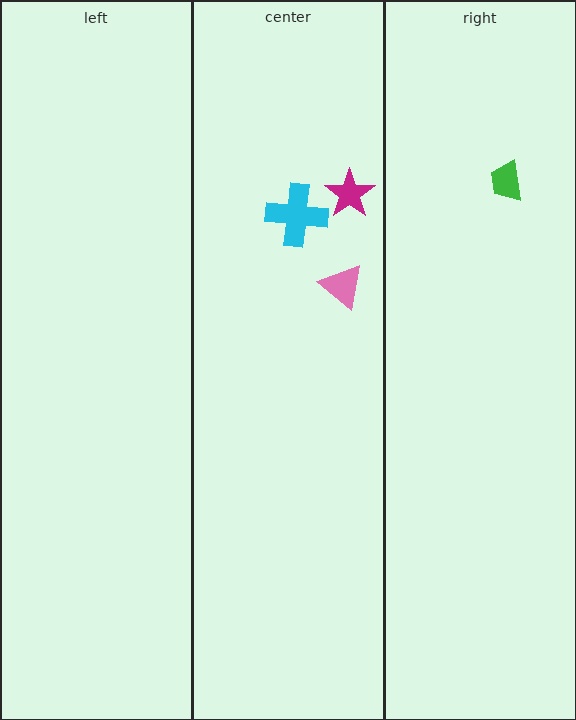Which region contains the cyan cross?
The center region.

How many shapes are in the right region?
1.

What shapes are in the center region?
The cyan cross, the pink triangle, the magenta star.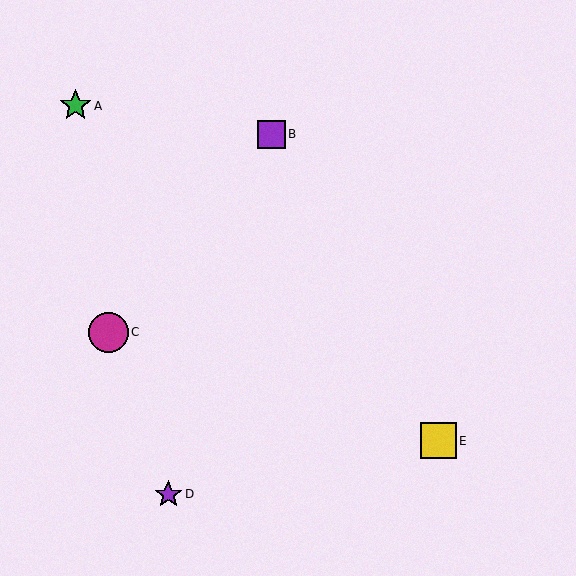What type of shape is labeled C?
Shape C is a magenta circle.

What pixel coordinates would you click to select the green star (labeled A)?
Click at (75, 106) to select the green star A.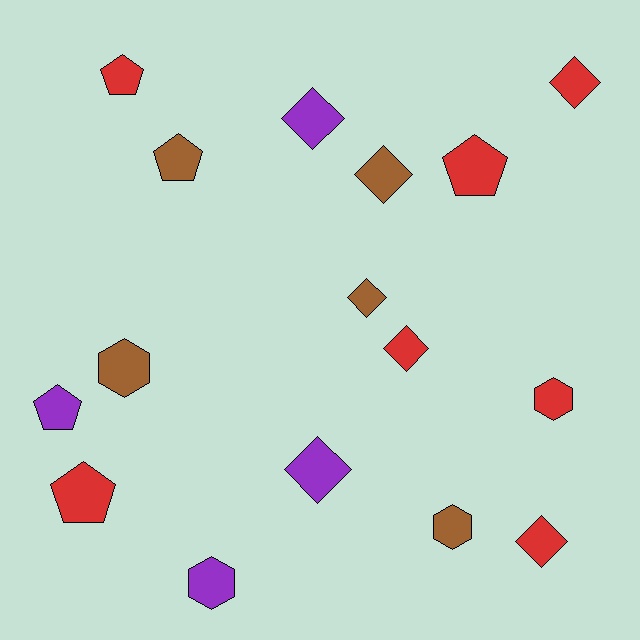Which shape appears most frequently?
Diamond, with 7 objects.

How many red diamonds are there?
There are 3 red diamonds.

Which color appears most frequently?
Red, with 7 objects.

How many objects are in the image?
There are 16 objects.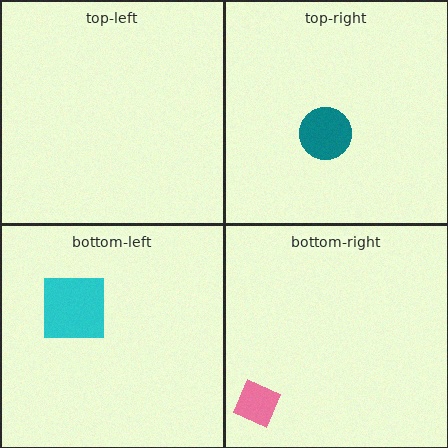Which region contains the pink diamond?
The bottom-right region.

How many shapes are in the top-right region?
1.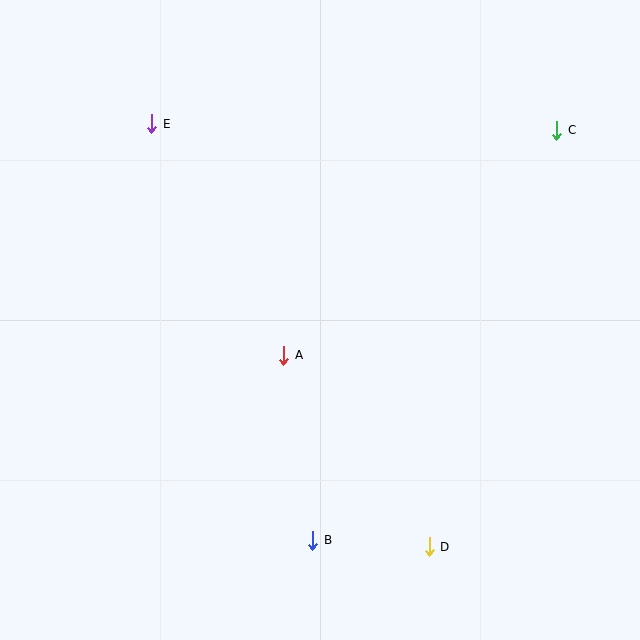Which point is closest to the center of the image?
Point A at (283, 355) is closest to the center.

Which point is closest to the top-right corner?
Point C is closest to the top-right corner.